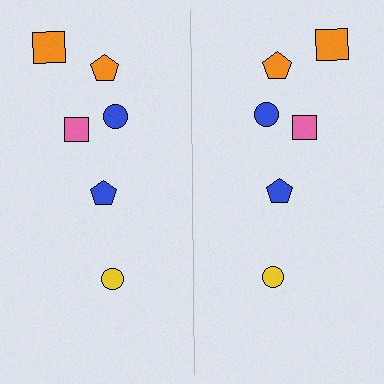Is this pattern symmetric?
Yes, this pattern has bilateral (reflection) symmetry.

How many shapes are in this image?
There are 12 shapes in this image.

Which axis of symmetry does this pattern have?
The pattern has a vertical axis of symmetry running through the center of the image.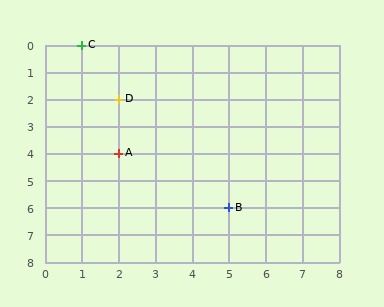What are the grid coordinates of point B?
Point B is at grid coordinates (5, 6).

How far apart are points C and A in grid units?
Points C and A are 1 column and 4 rows apart (about 4.1 grid units diagonally).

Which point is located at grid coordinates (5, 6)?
Point B is at (5, 6).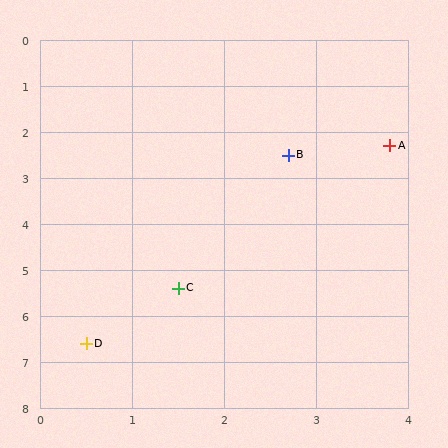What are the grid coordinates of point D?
Point D is at approximately (0.5, 6.6).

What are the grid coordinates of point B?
Point B is at approximately (2.7, 2.5).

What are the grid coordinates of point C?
Point C is at approximately (1.5, 5.4).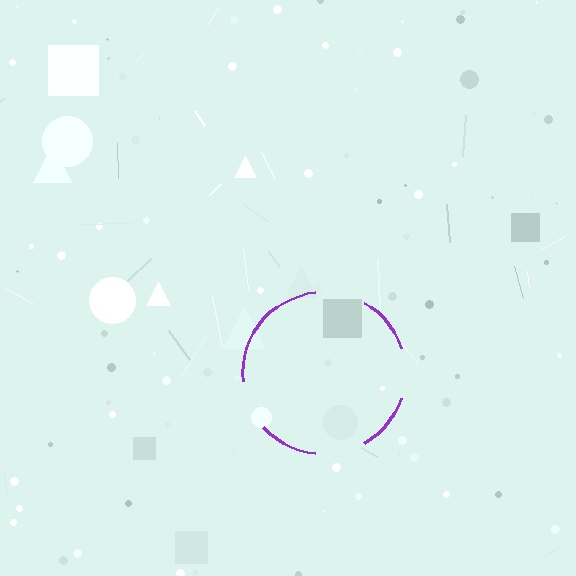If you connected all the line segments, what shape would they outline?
They would outline a circle.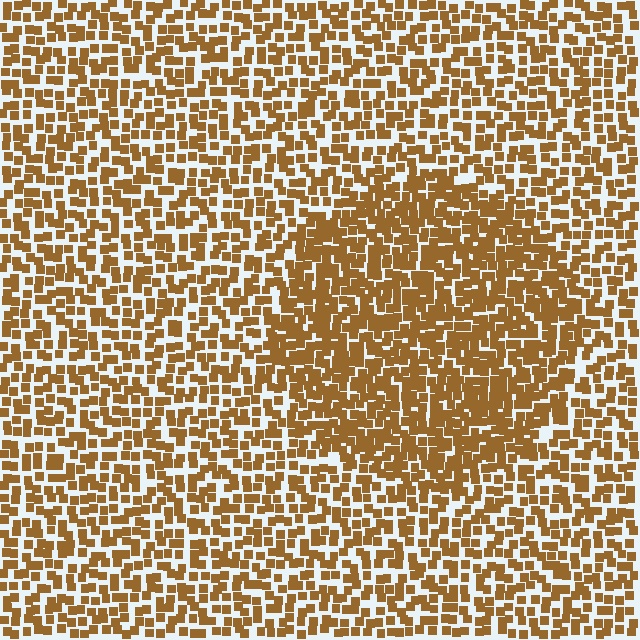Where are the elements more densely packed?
The elements are more densely packed inside the circle boundary.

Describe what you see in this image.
The image contains small brown elements arranged at two different densities. A circle-shaped region is visible where the elements are more densely packed than the surrounding area.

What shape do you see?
I see a circle.